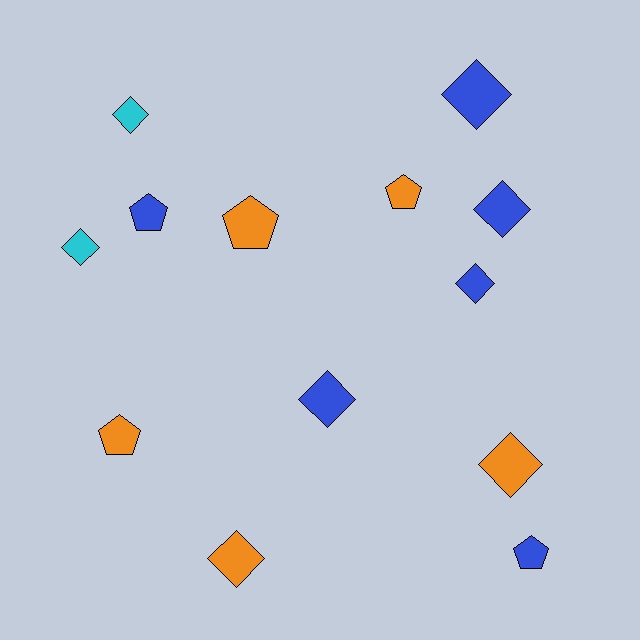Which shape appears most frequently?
Diamond, with 8 objects.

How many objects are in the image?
There are 13 objects.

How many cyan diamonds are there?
There are 2 cyan diamonds.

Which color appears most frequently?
Blue, with 6 objects.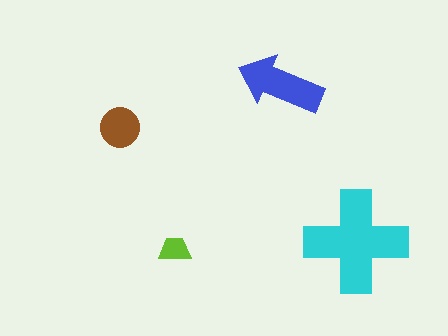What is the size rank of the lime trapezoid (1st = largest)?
4th.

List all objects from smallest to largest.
The lime trapezoid, the brown circle, the blue arrow, the cyan cross.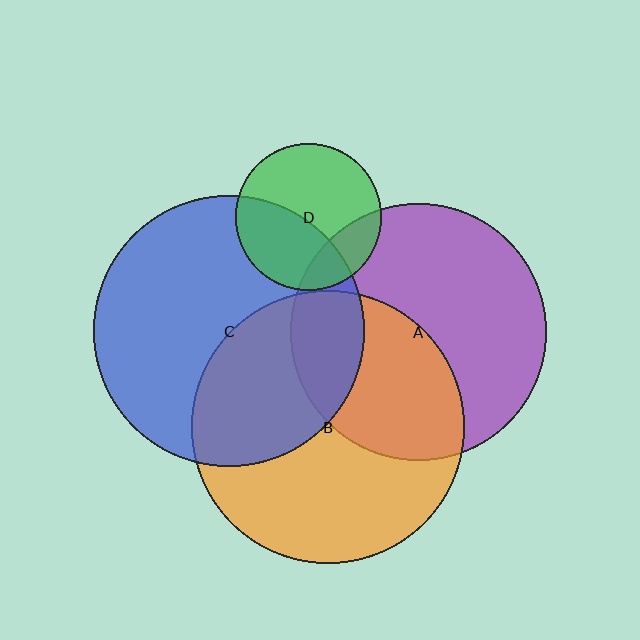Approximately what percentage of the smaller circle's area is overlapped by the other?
Approximately 20%.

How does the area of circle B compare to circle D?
Approximately 3.5 times.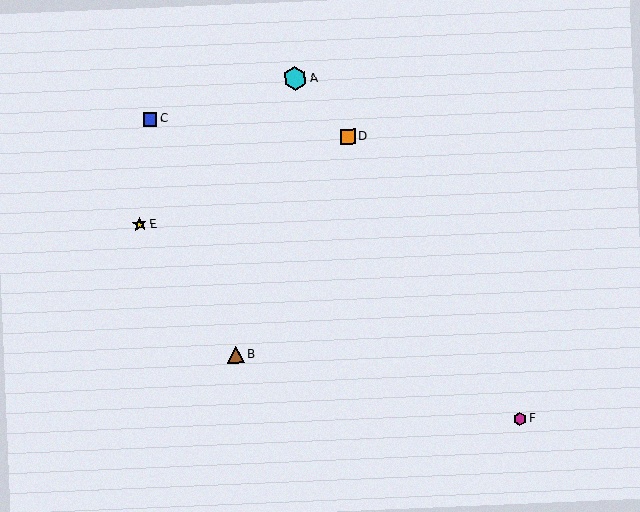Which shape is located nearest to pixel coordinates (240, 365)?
The brown triangle (labeled B) at (236, 355) is nearest to that location.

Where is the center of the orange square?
The center of the orange square is at (348, 137).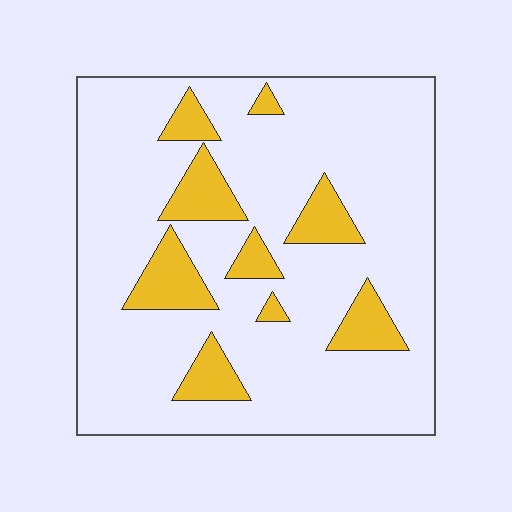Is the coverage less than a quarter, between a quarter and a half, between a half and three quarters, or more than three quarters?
Less than a quarter.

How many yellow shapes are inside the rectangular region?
9.